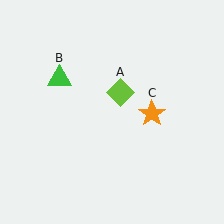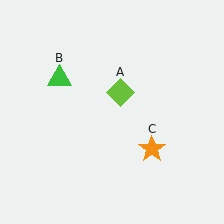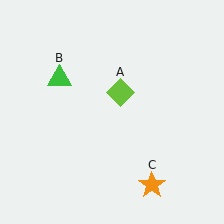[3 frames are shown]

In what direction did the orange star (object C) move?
The orange star (object C) moved down.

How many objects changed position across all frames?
1 object changed position: orange star (object C).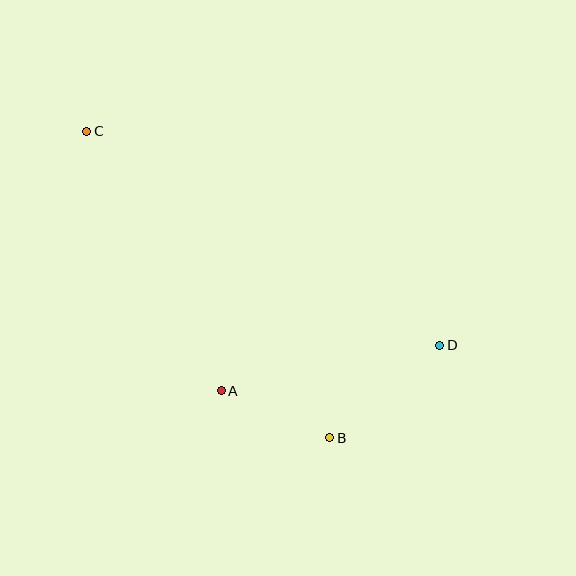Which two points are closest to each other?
Points A and B are closest to each other.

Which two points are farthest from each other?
Points C and D are farthest from each other.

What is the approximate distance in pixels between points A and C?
The distance between A and C is approximately 292 pixels.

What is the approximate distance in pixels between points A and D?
The distance between A and D is approximately 223 pixels.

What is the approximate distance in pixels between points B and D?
The distance between B and D is approximately 144 pixels.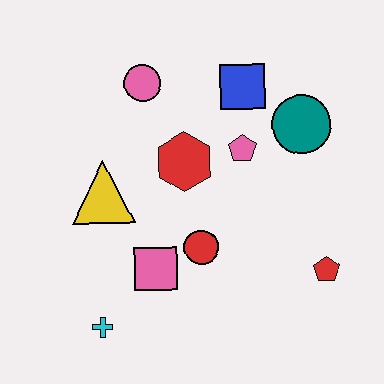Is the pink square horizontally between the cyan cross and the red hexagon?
Yes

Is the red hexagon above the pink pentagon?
No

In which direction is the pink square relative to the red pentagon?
The pink square is to the left of the red pentagon.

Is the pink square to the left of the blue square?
Yes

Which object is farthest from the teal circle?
The cyan cross is farthest from the teal circle.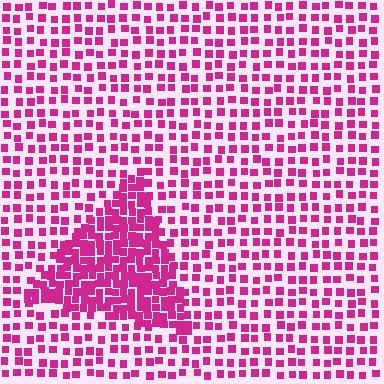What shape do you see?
I see a triangle.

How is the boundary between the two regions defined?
The boundary is defined by a change in element density (approximately 2.2x ratio). All elements are the same color, size, and shape.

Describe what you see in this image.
The image contains small magenta elements arranged at two different densities. A triangle-shaped region is visible where the elements are more densely packed than the surrounding area.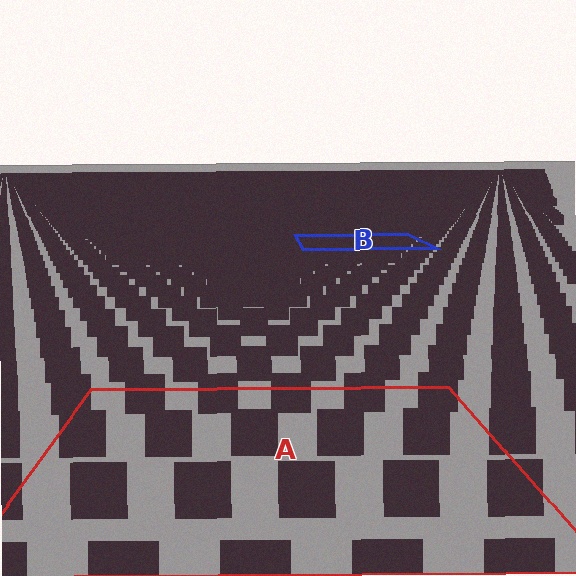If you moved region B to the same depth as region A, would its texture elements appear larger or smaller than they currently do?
They would appear larger. At a closer depth, the same texture elements are projected at a bigger on-screen size.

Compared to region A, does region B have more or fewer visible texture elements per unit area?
Region B has more texture elements per unit area — they are packed more densely because it is farther away.